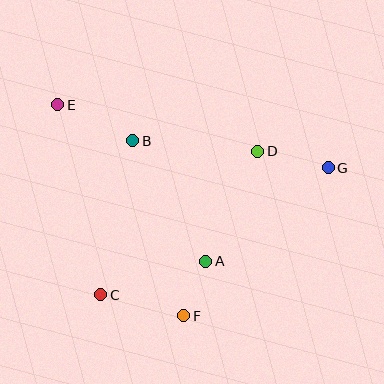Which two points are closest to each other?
Points A and F are closest to each other.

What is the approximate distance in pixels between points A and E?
The distance between A and E is approximately 216 pixels.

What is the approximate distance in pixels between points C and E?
The distance between C and E is approximately 195 pixels.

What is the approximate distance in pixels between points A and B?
The distance between A and B is approximately 141 pixels.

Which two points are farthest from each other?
Points E and G are farthest from each other.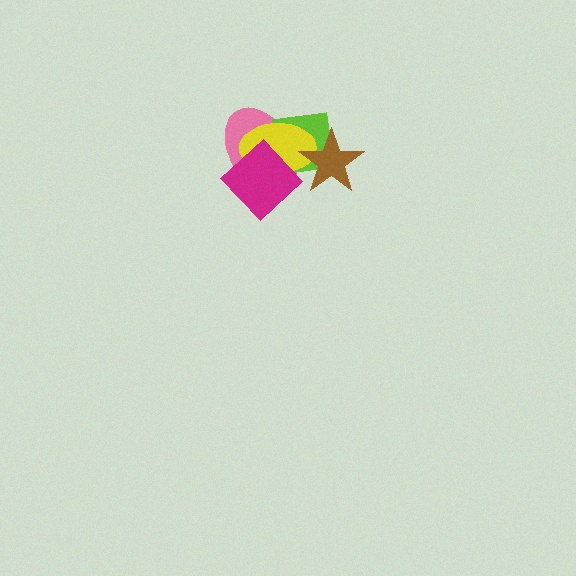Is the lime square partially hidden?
Yes, it is partially covered by another shape.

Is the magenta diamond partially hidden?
No, no other shape covers it.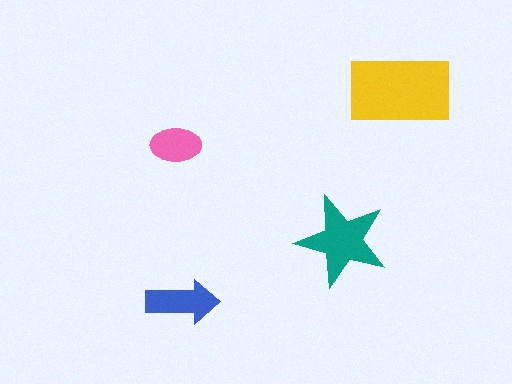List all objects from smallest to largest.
The pink ellipse, the blue arrow, the teal star, the yellow rectangle.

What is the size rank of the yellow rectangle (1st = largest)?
1st.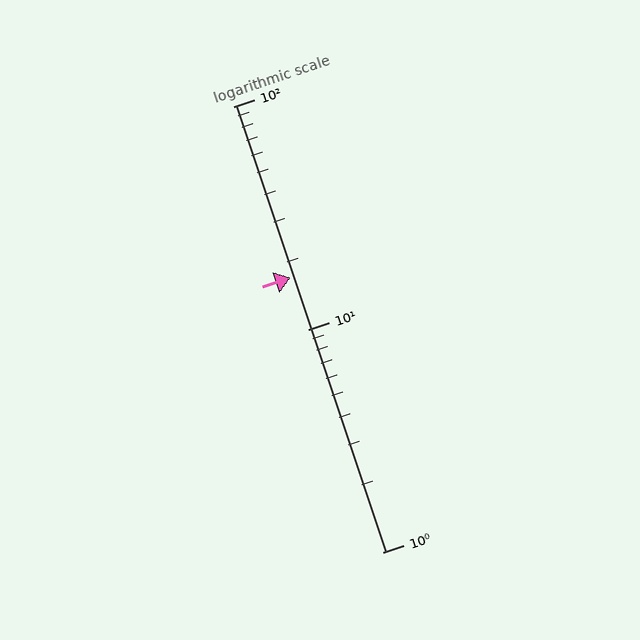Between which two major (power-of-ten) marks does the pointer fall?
The pointer is between 10 and 100.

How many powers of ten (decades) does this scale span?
The scale spans 2 decades, from 1 to 100.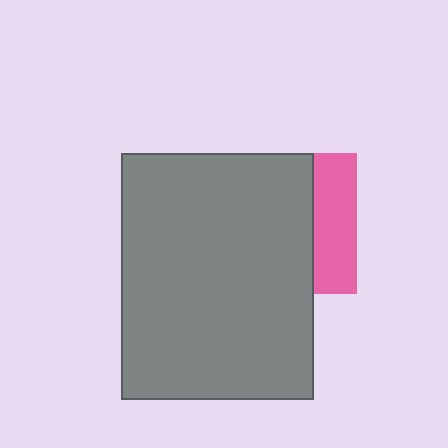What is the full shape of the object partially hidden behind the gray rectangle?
The partially hidden object is a pink square.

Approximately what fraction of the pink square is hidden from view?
Roughly 69% of the pink square is hidden behind the gray rectangle.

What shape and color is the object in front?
The object in front is a gray rectangle.